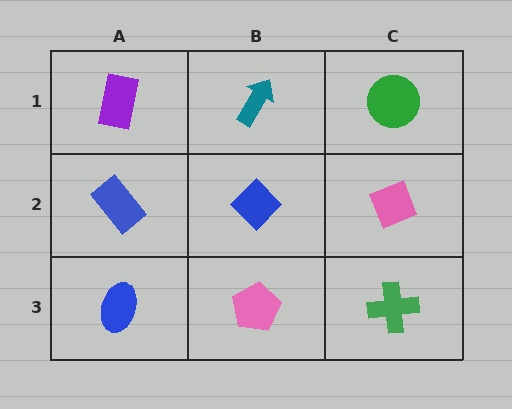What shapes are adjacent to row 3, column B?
A blue diamond (row 2, column B), a blue ellipse (row 3, column A), a green cross (row 3, column C).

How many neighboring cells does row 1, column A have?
2.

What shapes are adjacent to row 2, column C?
A green circle (row 1, column C), a green cross (row 3, column C), a blue diamond (row 2, column B).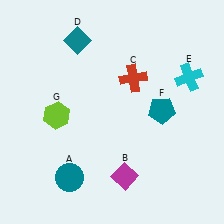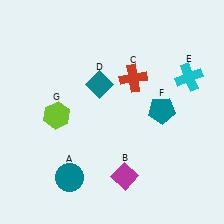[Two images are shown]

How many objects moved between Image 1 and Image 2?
1 object moved between the two images.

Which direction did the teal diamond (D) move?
The teal diamond (D) moved down.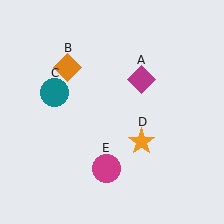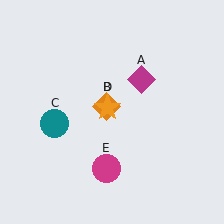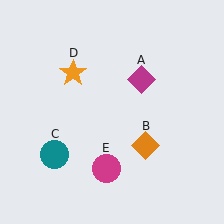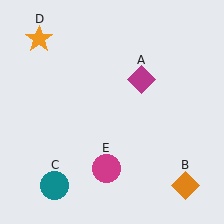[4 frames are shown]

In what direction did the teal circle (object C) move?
The teal circle (object C) moved down.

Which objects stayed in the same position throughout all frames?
Magenta diamond (object A) and magenta circle (object E) remained stationary.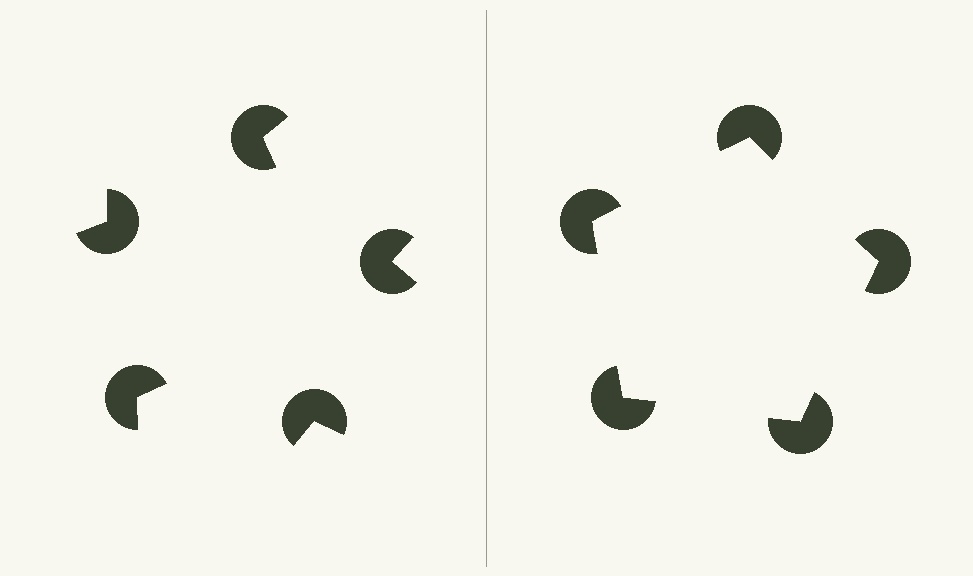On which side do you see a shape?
An illusory pentagon appears on the right side. On the left side the wedge cuts are rotated, so no coherent shape forms.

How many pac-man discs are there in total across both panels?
10 — 5 on each side.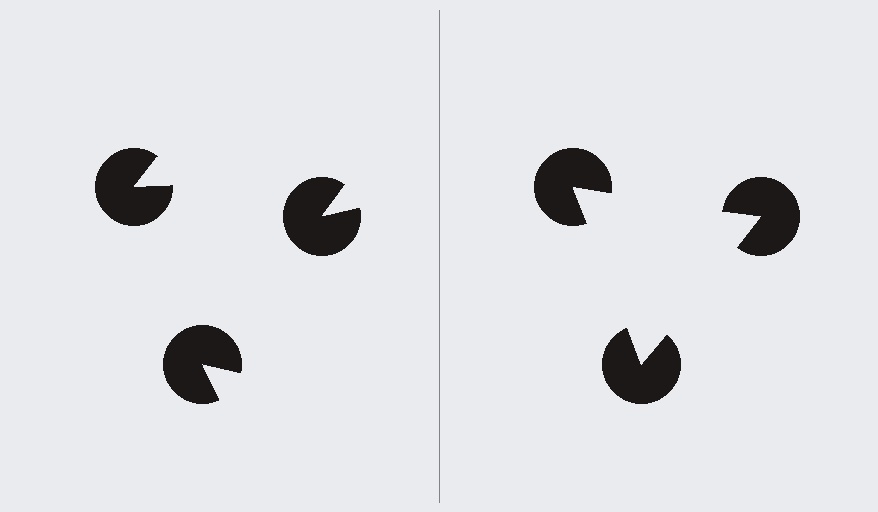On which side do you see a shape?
An illusory triangle appears on the right side. On the left side the wedge cuts are rotated, so no coherent shape forms.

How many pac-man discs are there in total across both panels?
6 — 3 on each side.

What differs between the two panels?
The pac-man discs are positioned identically on both sides; only the wedge orientations differ. On the right they align to a triangle; on the left they are misaligned.